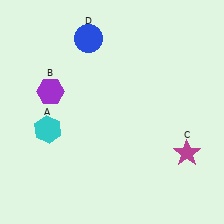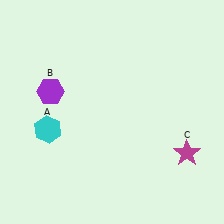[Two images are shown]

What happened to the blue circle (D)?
The blue circle (D) was removed in Image 2. It was in the top-left area of Image 1.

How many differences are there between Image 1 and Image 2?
There is 1 difference between the two images.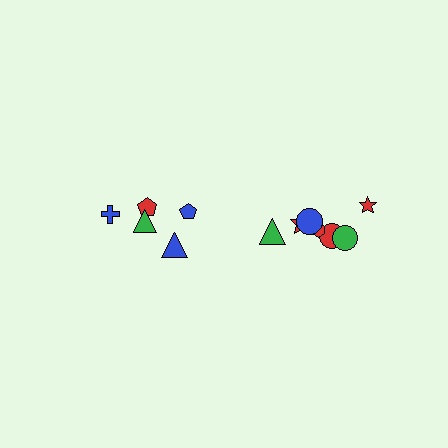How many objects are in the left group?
There are 5 objects.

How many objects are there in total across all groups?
There are 12 objects.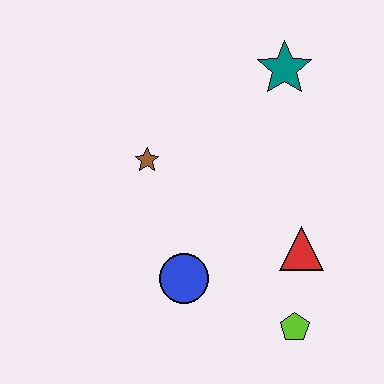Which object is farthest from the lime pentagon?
The teal star is farthest from the lime pentagon.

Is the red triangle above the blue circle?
Yes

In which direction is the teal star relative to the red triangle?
The teal star is above the red triangle.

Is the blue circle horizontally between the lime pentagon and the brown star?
Yes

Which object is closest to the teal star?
The brown star is closest to the teal star.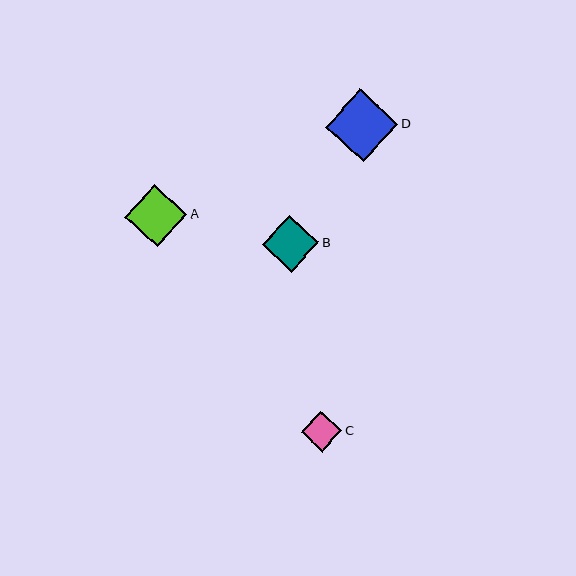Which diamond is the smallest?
Diamond C is the smallest with a size of approximately 41 pixels.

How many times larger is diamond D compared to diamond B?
Diamond D is approximately 1.3 times the size of diamond B.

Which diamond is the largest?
Diamond D is the largest with a size of approximately 72 pixels.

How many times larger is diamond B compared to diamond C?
Diamond B is approximately 1.4 times the size of diamond C.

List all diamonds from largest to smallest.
From largest to smallest: D, A, B, C.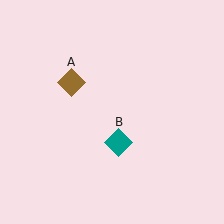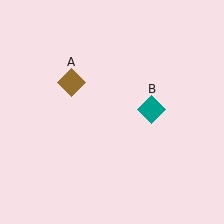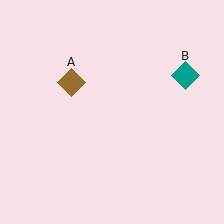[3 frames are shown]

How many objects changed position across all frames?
1 object changed position: teal diamond (object B).